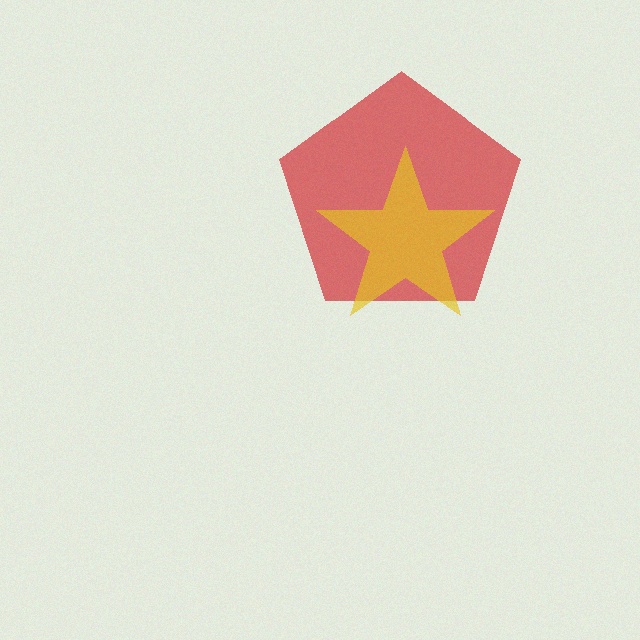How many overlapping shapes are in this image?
There are 2 overlapping shapes in the image.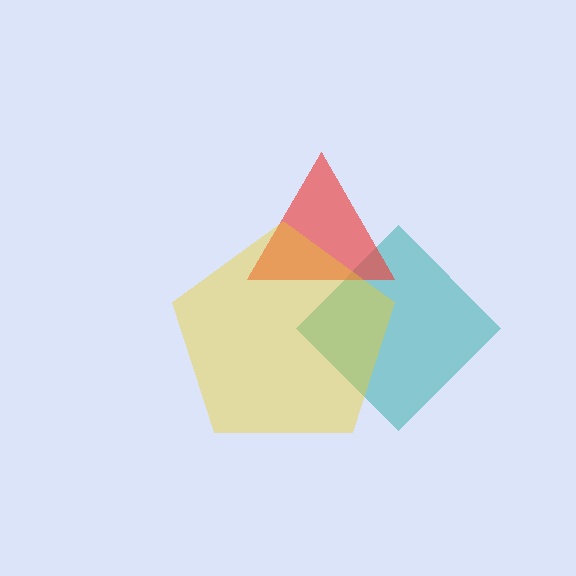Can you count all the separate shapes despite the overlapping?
Yes, there are 3 separate shapes.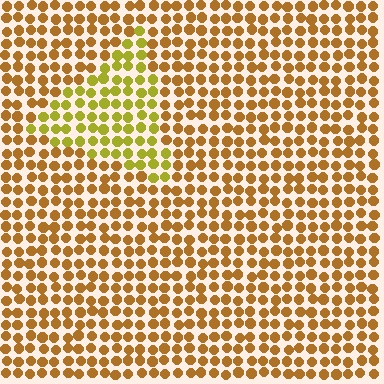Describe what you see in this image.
The image is filled with small brown elements in a uniform arrangement. A triangle-shaped region is visible where the elements are tinted to a slightly different hue, forming a subtle color boundary.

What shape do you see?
I see a triangle.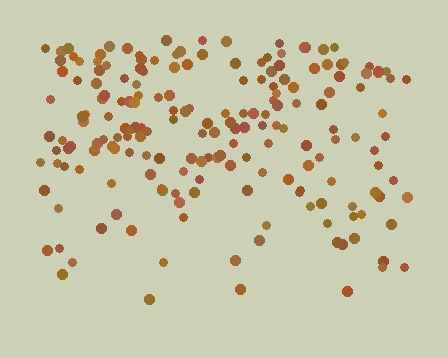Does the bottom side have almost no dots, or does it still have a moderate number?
Still a moderate number, just noticeably fewer than the top.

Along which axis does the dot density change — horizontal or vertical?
Vertical.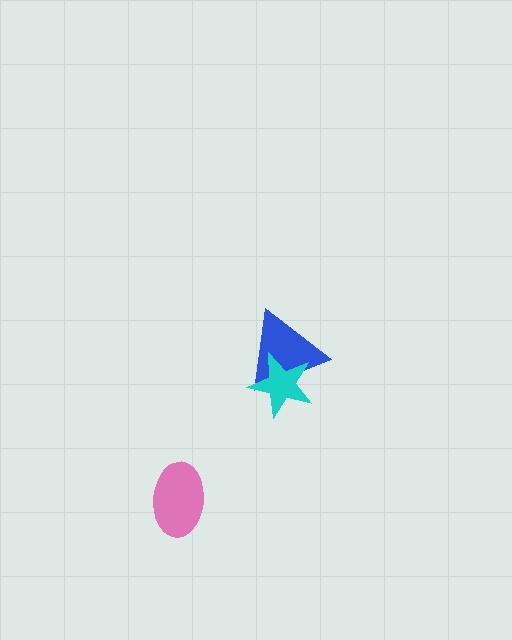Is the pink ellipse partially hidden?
No, no other shape covers it.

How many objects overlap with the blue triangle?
1 object overlaps with the blue triangle.